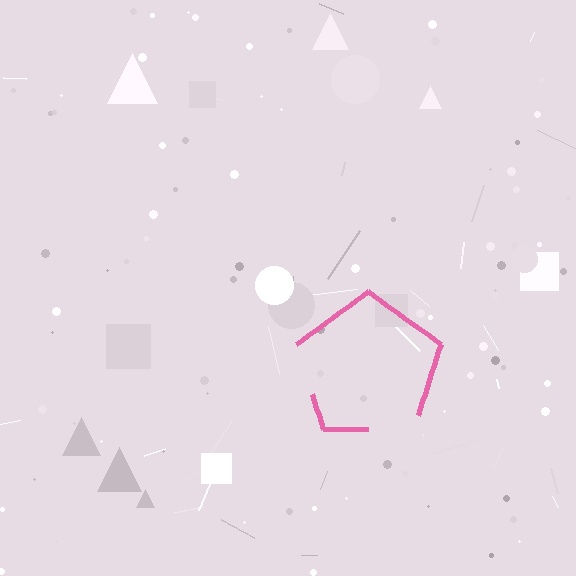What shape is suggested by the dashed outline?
The dashed outline suggests a pentagon.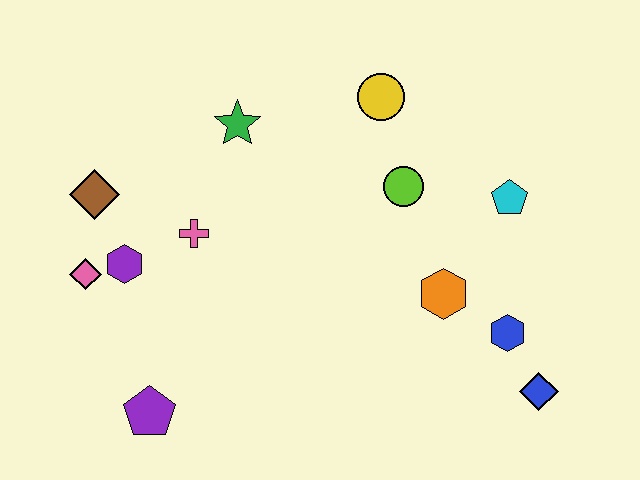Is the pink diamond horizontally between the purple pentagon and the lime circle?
No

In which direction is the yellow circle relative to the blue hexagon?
The yellow circle is above the blue hexagon.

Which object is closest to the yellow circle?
The lime circle is closest to the yellow circle.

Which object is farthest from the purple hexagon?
The blue diamond is farthest from the purple hexagon.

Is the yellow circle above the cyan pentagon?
Yes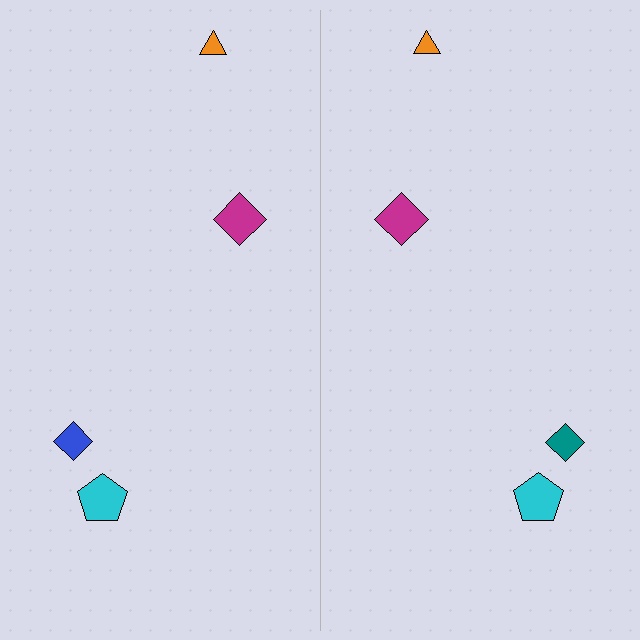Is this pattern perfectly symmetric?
No, the pattern is not perfectly symmetric. The teal diamond on the right side breaks the symmetry — its mirror counterpart is blue.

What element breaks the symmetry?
The teal diamond on the right side breaks the symmetry — its mirror counterpart is blue.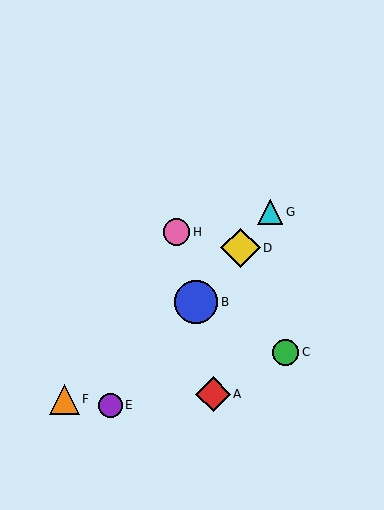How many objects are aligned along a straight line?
4 objects (B, D, E, G) are aligned along a straight line.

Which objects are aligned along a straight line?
Objects B, D, E, G are aligned along a straight line.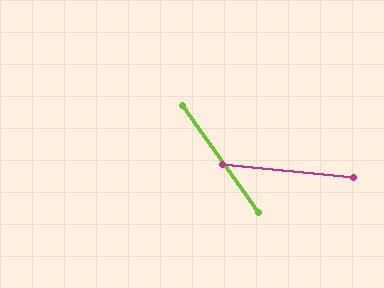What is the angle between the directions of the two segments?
Approximately 49 degrees.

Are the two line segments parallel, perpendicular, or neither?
Neither parallel nor perpendicular — they differ by about 49°.